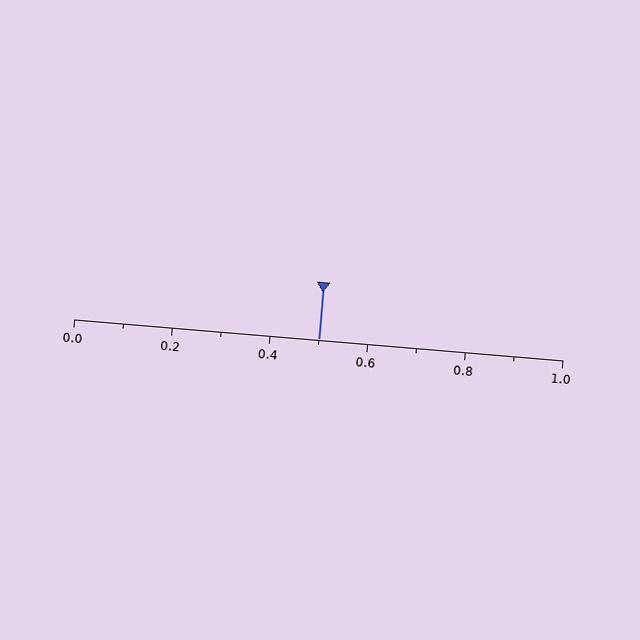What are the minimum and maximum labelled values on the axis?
The axis runs from 0.0 to 1.0.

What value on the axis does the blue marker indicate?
The marker indicates approximately 0.5.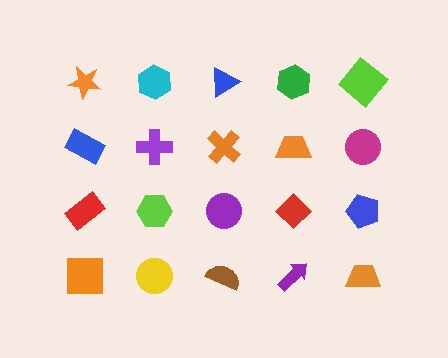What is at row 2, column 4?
An orange trapezoid.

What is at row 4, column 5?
An orange trapezoid.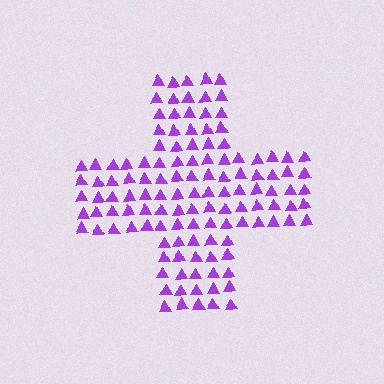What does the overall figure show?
The overall figure shows a cross.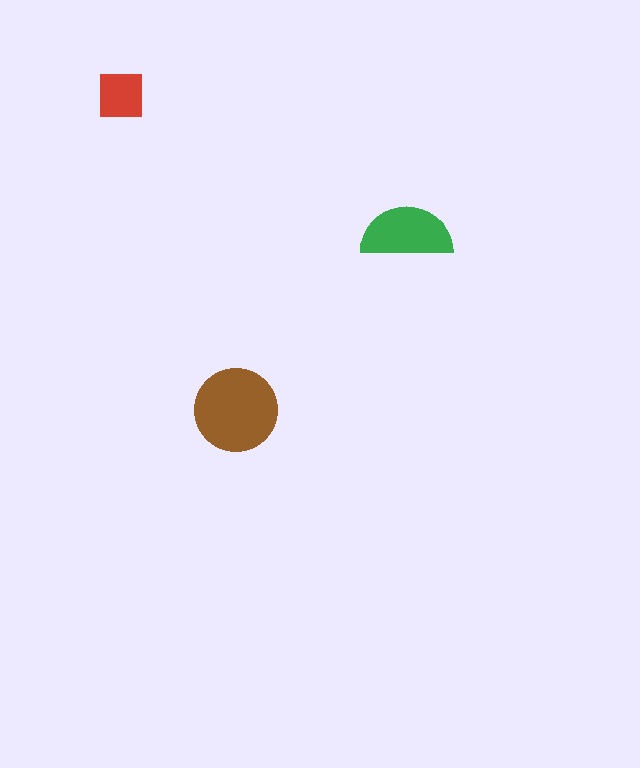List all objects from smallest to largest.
The red square, the green semicircle, the brown circle.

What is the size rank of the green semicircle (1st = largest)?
2nd.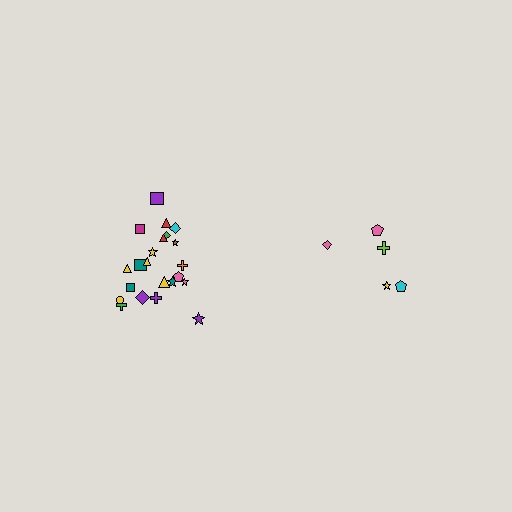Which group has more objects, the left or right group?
The left group.